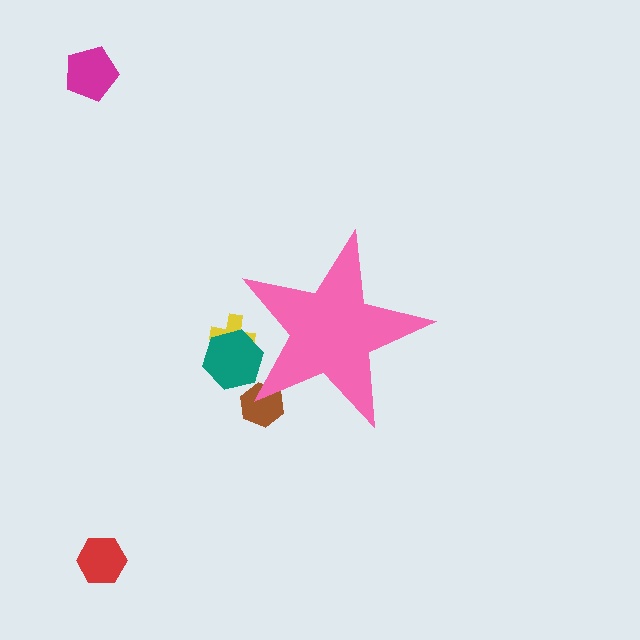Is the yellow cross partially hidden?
Yes, the yellow cross is partially hidden behind the pink star.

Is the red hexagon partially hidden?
No, the red hexagon is fully visible.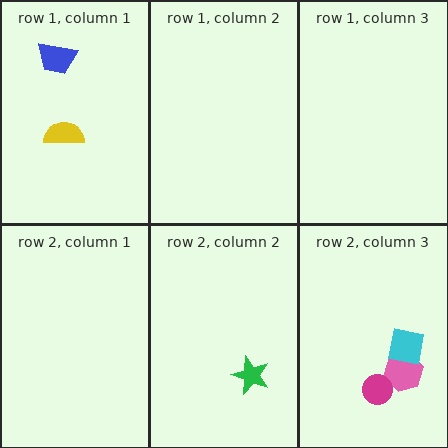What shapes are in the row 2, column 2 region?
The green star.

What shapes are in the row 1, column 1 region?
The yellow semicircle, the blue trapezoid.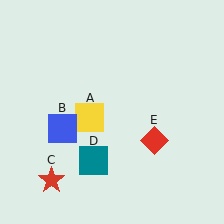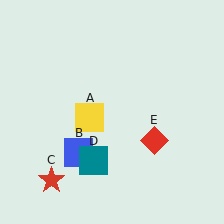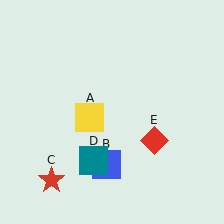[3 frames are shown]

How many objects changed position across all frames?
1 object changed position: blue square (object B).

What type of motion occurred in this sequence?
The blue square (object B) rotated counterclockwise around the center of the scene.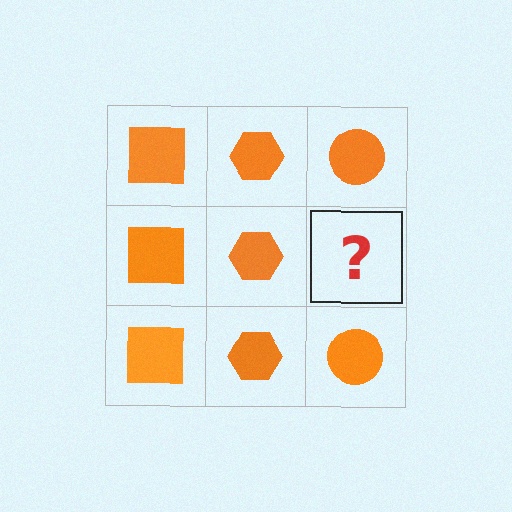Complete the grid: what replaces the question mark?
The question mark should be replaced with an orange circle.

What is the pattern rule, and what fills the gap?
The rule is that each column has a consistent shape. The gap should be filled with an orange circle.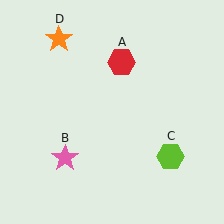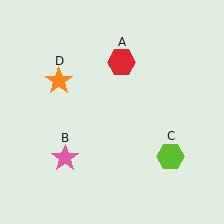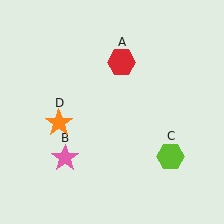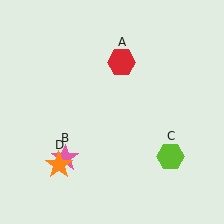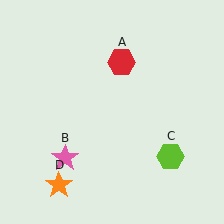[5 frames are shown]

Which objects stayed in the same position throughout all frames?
Red hexagon (object A) and pink star (object B) and lime hexagon (object C) remained stationary.